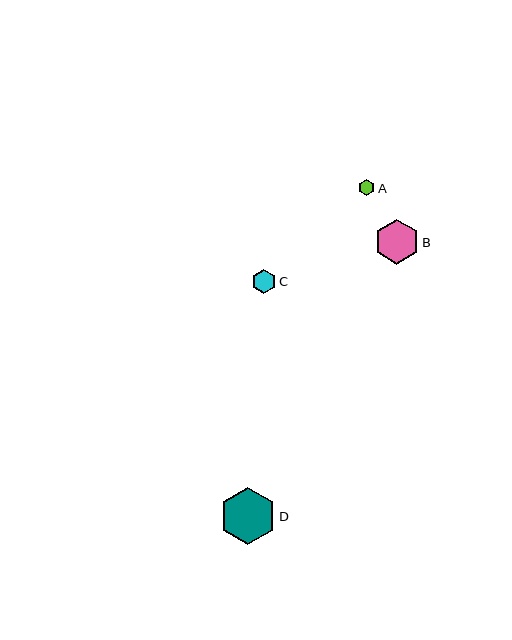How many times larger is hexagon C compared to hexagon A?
Hexagon C is approximately 1.5 times the size of hexagon A.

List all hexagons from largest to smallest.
From largest to smallest: D, B, C, A.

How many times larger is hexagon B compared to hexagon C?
Hexagon B is approximately 1.9 times the size of hexagon C.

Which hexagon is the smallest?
Hexagon A is the smallest with a size of approximately 16 pixels.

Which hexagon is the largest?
Hexagon D is the largest with a size of approximately 57 pixels.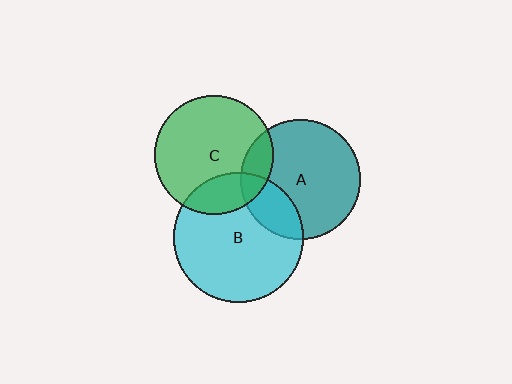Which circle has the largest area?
Circle B (cyan).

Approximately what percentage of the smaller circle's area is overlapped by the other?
Approximately 20%.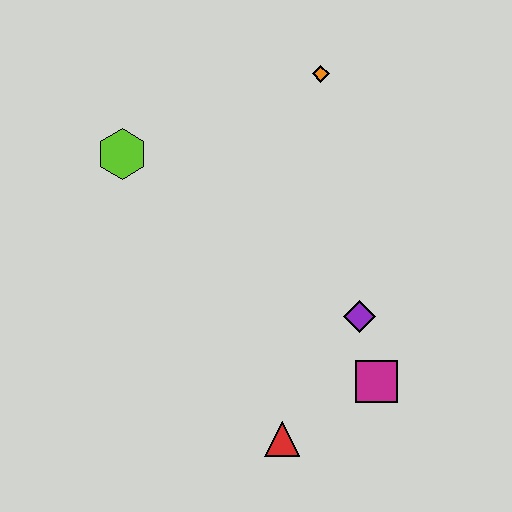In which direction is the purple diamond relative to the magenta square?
The purple diamond is above the magenta square.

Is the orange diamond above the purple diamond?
Yes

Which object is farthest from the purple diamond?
The lime hexagon is farthest from the purple diamond.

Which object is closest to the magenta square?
The purple diamond is closest to the magenta square.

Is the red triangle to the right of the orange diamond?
No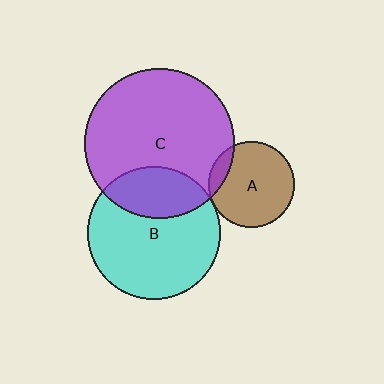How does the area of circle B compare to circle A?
Approximately 2.4 times.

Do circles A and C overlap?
Yes.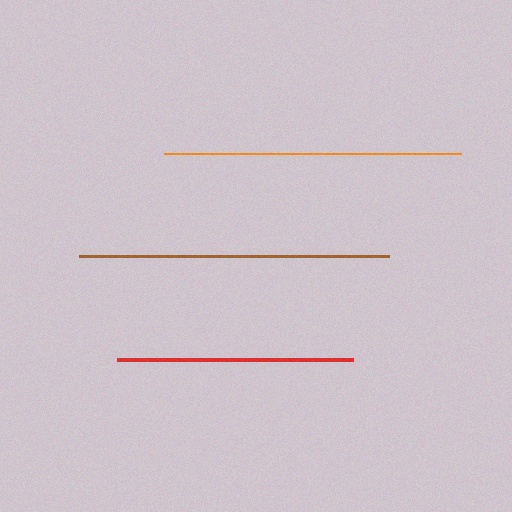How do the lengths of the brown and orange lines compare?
The brown and orange lines are approximately the same length.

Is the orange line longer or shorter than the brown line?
The brown line is longer than the orange line.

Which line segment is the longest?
The brown line is the longest at approximately 311 pixels.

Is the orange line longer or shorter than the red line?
The orange line is longer than the red line.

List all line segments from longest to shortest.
From longest to shortest: brown, orange, red.